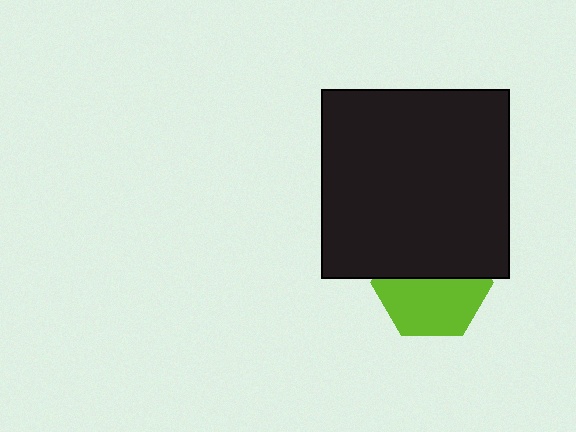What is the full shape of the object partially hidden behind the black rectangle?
The partially hidden object is a lime hexagon.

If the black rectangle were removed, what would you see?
You would see the complete lime hexagon.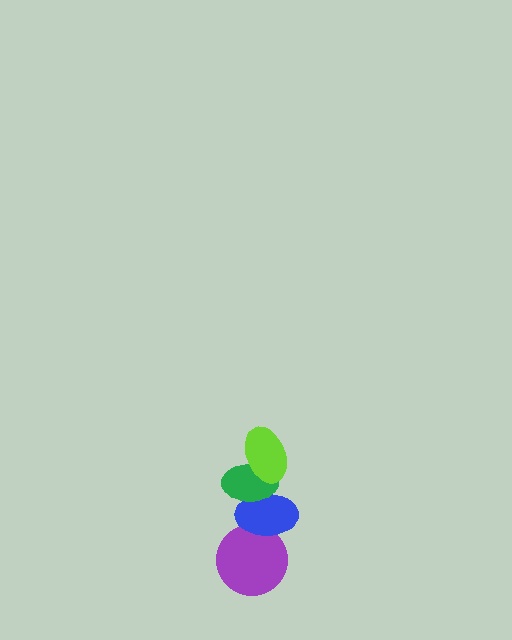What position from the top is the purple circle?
The purple circle is 4th from the top.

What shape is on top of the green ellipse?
The lime ellipse is on top of the green ellipse.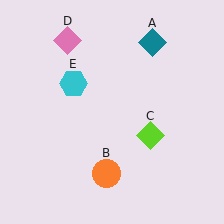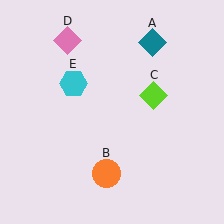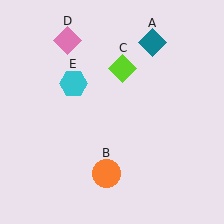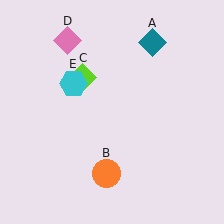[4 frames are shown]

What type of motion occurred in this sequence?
The lime diamond (object C) rotated counterclockwise around the center of the scene.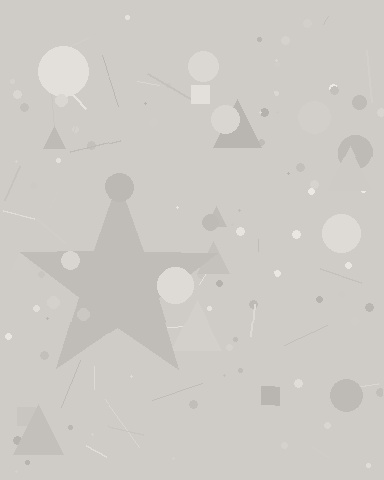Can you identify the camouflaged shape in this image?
The camouflaged shape is a star.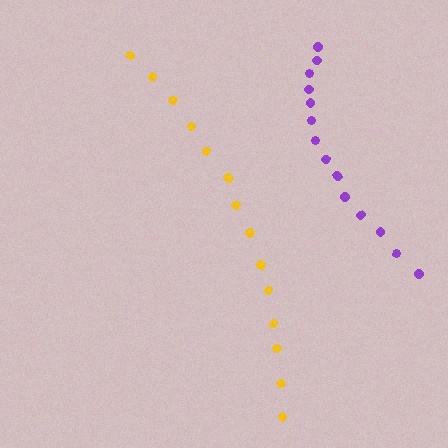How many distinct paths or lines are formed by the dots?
There are 2 distinct paths.